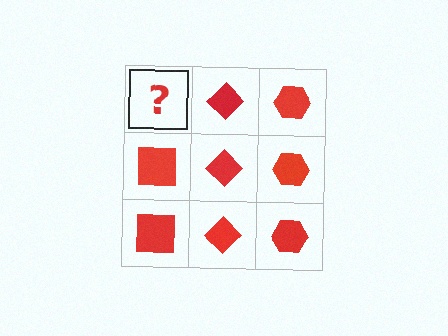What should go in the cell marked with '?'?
The missing cell should contain a red square.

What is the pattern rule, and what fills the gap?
The rule is that each column has a consistent shape. The gap should be filled with a red square.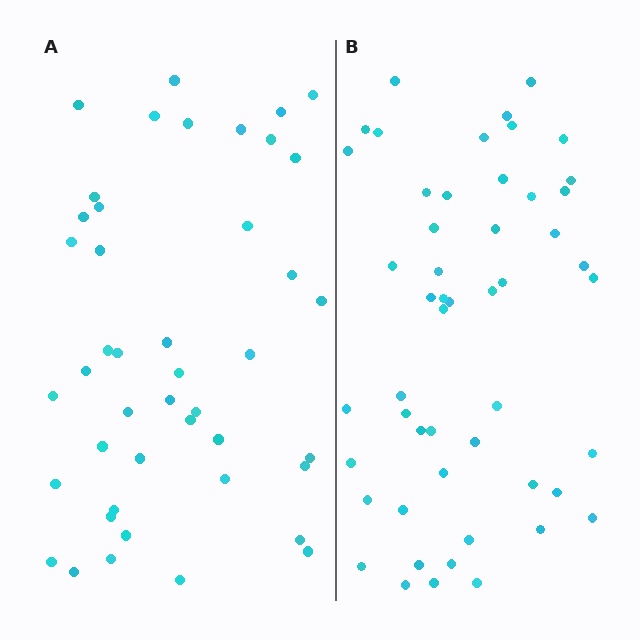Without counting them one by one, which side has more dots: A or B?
Region B (the right region) has more dots.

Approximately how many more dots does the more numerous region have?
Region B has roughly 8 or so more dots than region A.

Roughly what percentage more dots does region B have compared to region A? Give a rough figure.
About 15% more.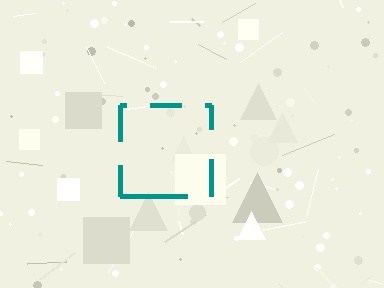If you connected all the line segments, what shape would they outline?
They would outline a square.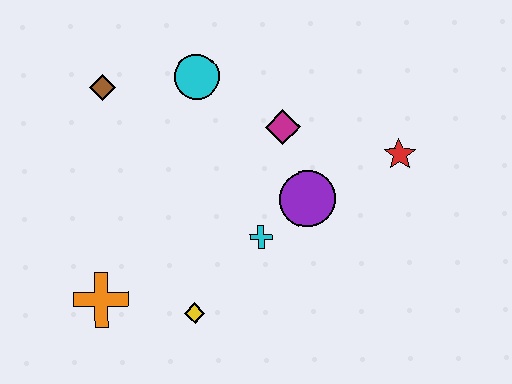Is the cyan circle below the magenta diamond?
No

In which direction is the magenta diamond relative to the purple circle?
The magenta diamond is above the purple circle.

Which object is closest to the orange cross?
The yellow diamond is closest to the orange cross.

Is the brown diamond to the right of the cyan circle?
No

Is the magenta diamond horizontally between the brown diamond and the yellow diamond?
No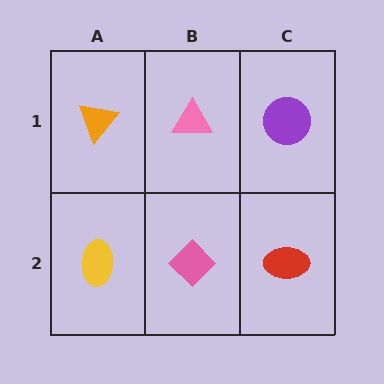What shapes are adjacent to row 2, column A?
An orange triangle (row 1, column A), a pink diamond (row 2, column B).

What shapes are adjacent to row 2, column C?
A purple circle (row 1, column C), a pink diamond (row 2, column B).